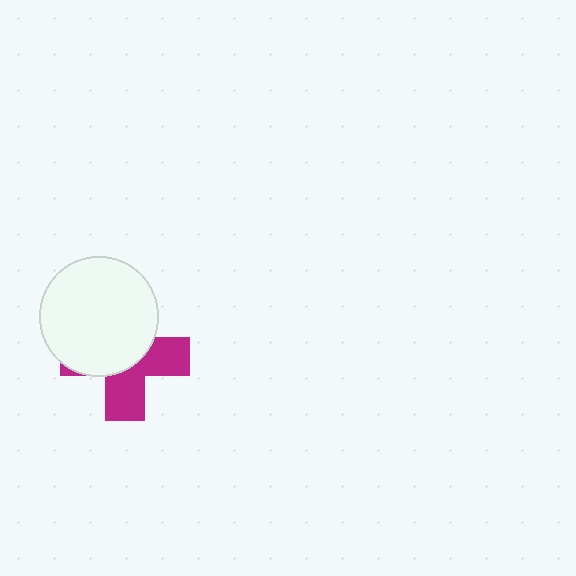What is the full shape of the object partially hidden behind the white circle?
The partially hidden object is a magenta cross.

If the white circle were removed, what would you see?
You would see the complete magenta cross.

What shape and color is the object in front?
The object in front is a white circle.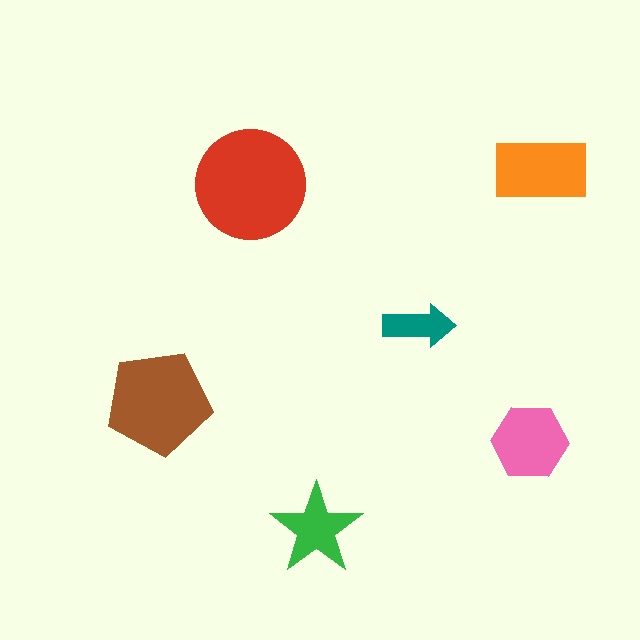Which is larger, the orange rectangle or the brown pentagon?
The brown pentagon.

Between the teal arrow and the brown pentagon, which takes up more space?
The brown pentagon.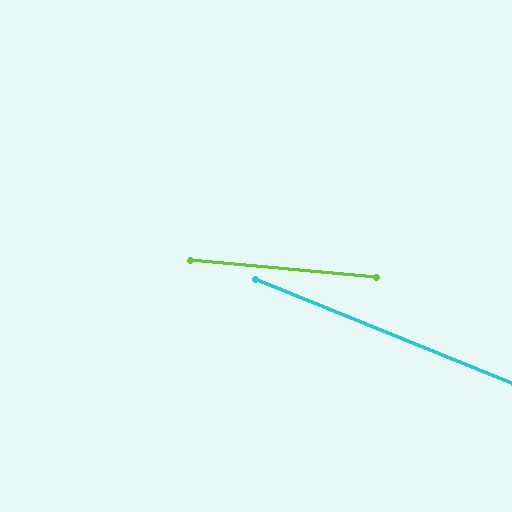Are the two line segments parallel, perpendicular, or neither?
Neither parallel nor perpendicular — they differ by about 17°.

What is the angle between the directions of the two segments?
Approximately 17 degrees.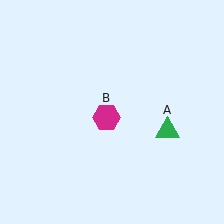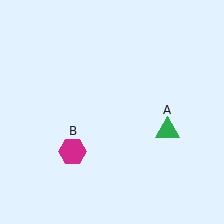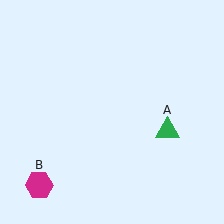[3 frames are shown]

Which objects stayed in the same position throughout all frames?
Green triangle (object A) remained stationary.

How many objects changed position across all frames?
1 object changed position: magenta hexagon (object B).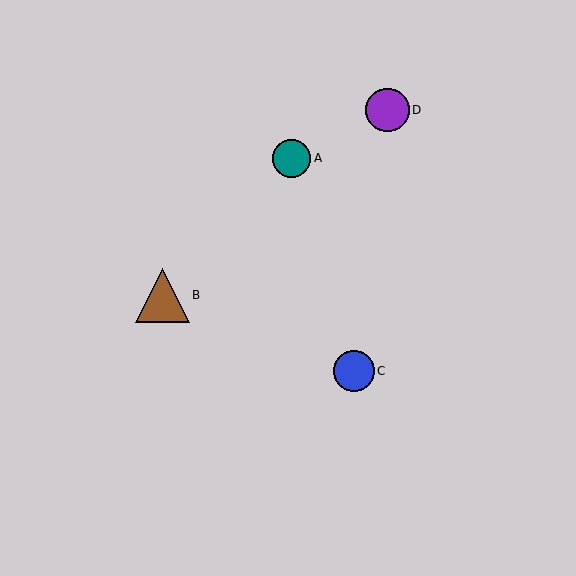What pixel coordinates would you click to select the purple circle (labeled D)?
Click at (388, 110) to select the purple circle D.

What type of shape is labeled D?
Shape D is a purple circle.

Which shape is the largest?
The brown triangle (labeled B) is the largest.